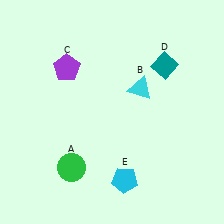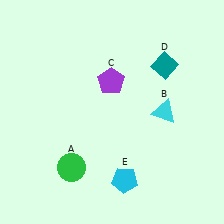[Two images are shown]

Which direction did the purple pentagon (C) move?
The purple pentagon (C) moved right.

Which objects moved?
The objects that moved are: the cyan triangle (B), the purple pentagon (C).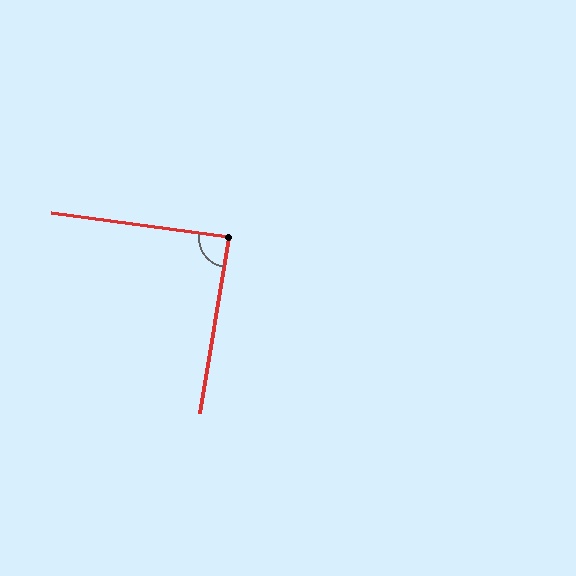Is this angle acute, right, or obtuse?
It is approximately a right angle.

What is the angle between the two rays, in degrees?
Approximately 88 degrees.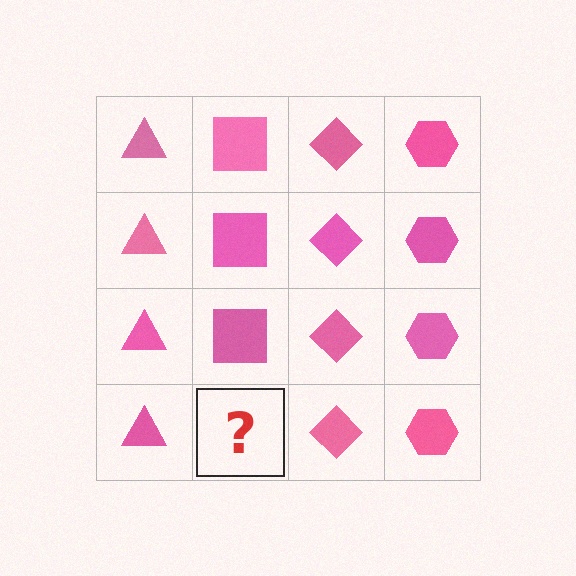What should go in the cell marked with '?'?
The missing cell should contain a pink square.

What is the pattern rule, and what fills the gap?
The rule is that each column has a consistent shape. The gap should be filled with a pink square.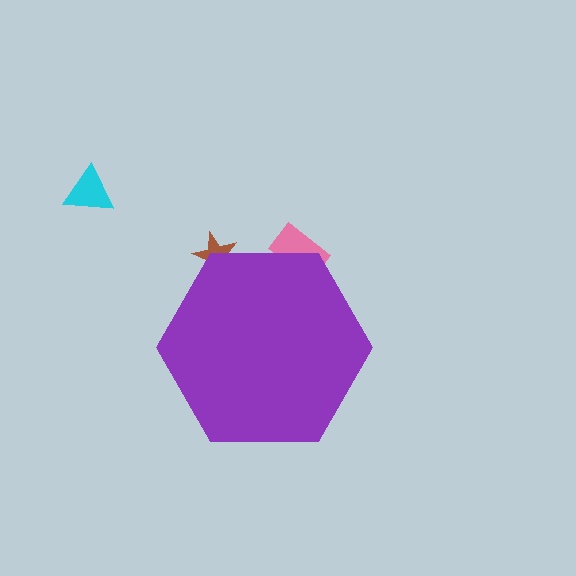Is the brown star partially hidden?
Yes, the brown star is partially hidden behind the purple hexagon.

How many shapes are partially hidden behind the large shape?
2 shapes are partially hidden.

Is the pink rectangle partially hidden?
Yes, the pink rectangle is partially hidden behind the purple hexagon.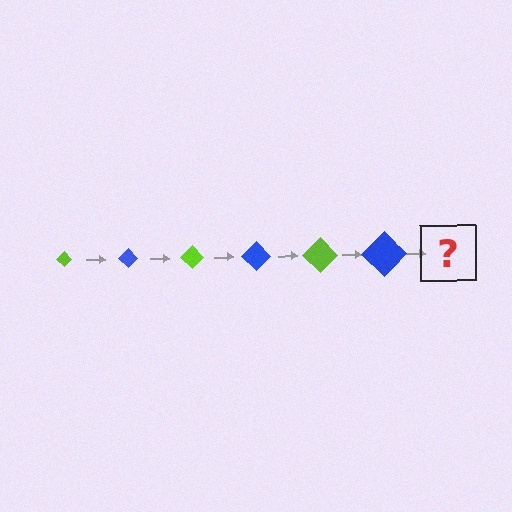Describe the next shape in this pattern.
It should be a lime diamond, larger than the previous one.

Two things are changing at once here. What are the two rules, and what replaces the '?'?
The two rules are that the diamond grows larger each step and the color cycles through lime and blue. The '?' should be a lime diamond, larger than the previous one.